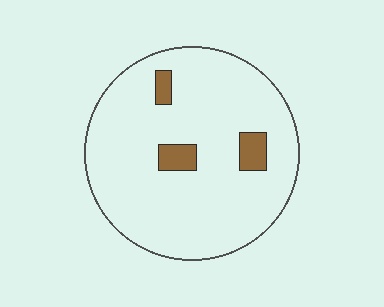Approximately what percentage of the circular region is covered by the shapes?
Approximately 10%.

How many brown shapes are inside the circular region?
3.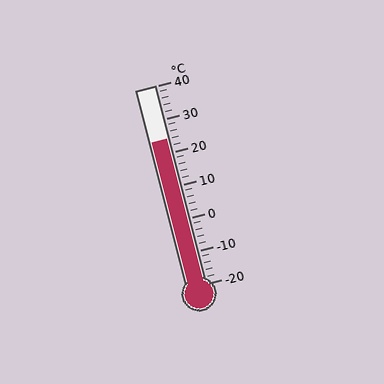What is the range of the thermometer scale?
The thermometer scale ranges from -20°C to 40°C.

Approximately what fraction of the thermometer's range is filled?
The thermometer is filled to approximately 75% of its range.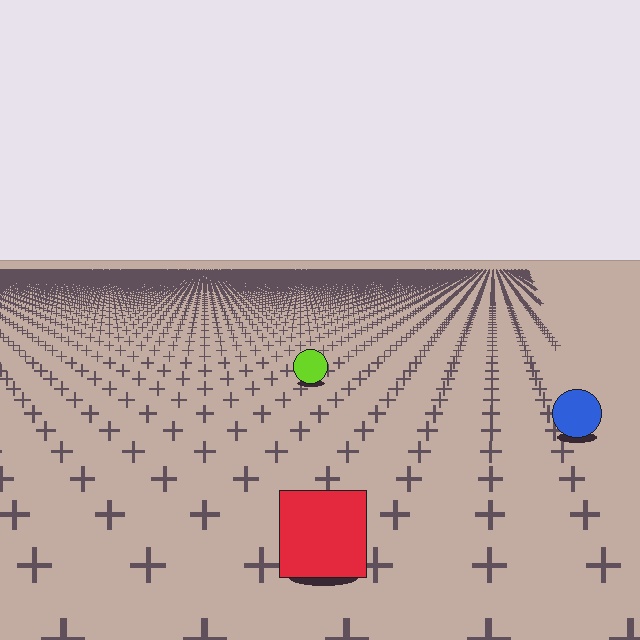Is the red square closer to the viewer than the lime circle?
Yes. The red square is closer — you can tell from the texture gradient: the ground texture is coarser near it.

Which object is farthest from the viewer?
The lime circle is farthest from the viewer. It appears smaller and the ground texture around it is denser.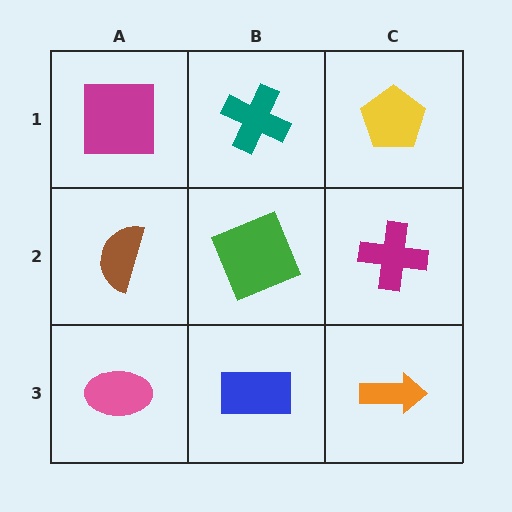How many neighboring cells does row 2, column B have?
4.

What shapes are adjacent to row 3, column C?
A magenta cross (row 2, column C), a blue rectangle (row 3, column B).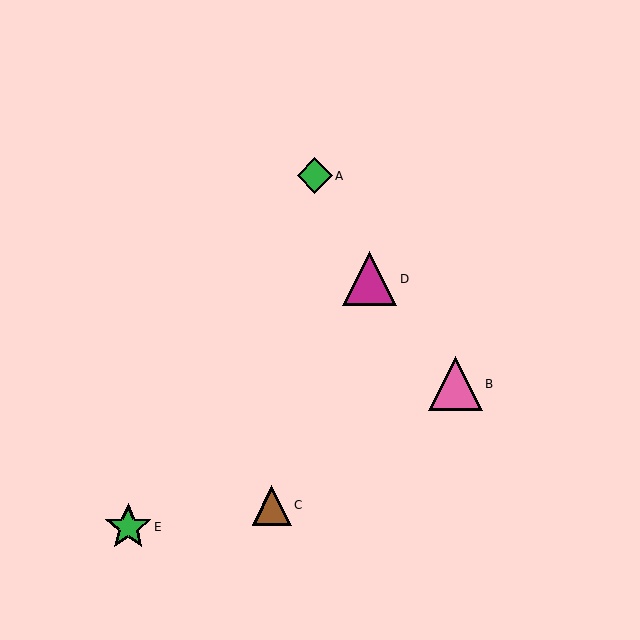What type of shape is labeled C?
Shape C is a brown triangle.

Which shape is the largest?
The magenta triangle (labeled D) is the largest.